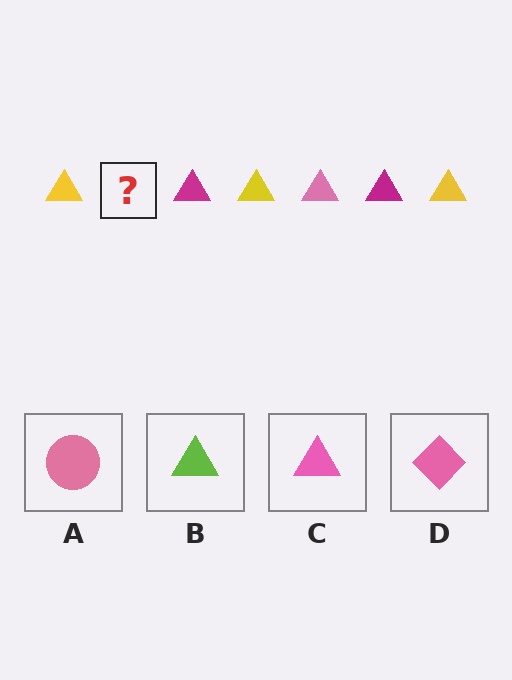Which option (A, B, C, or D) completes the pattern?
C.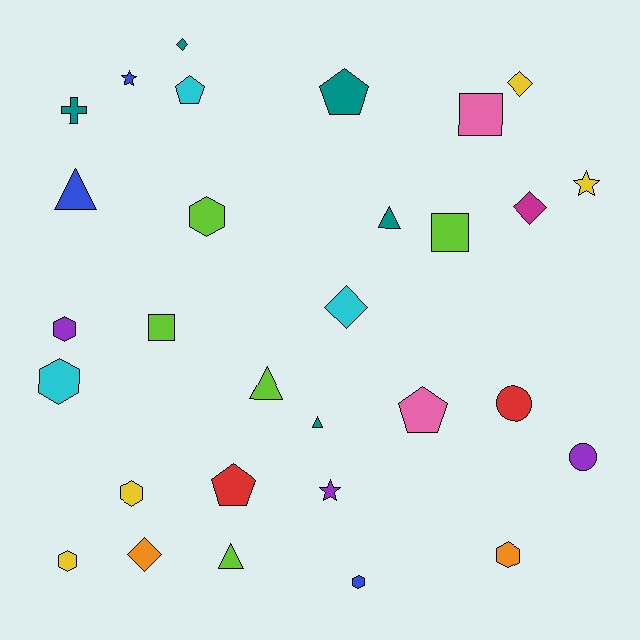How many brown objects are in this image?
There are no brown objects.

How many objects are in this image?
There are 30 objects.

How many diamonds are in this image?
There are 5 diamonds.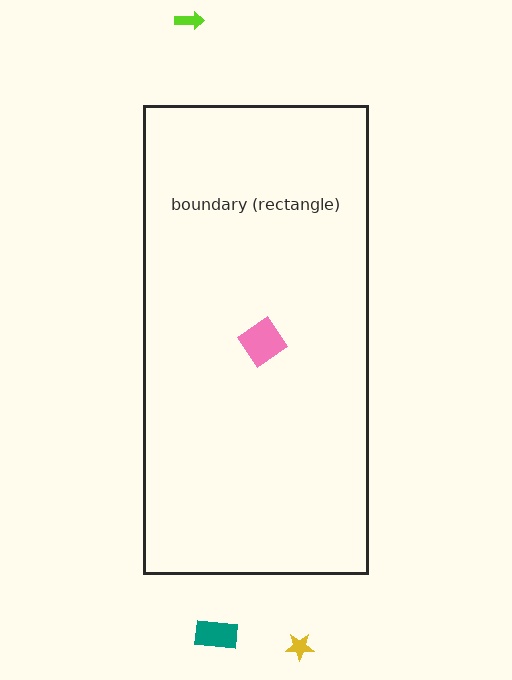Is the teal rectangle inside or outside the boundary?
Outside.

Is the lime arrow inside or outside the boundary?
Outside.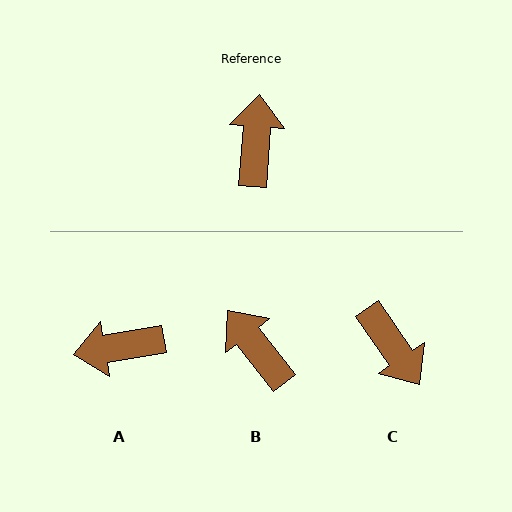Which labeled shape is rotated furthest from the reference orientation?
C, about 141 degrees away.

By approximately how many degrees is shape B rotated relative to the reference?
Approximately 42 degrees counter-clockwise.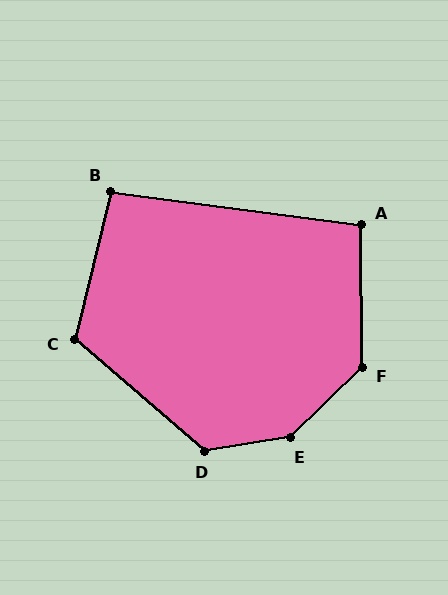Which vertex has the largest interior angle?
E, at approximately 145 degrees.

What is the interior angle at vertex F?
Approximately 134 degrees (obtuse).